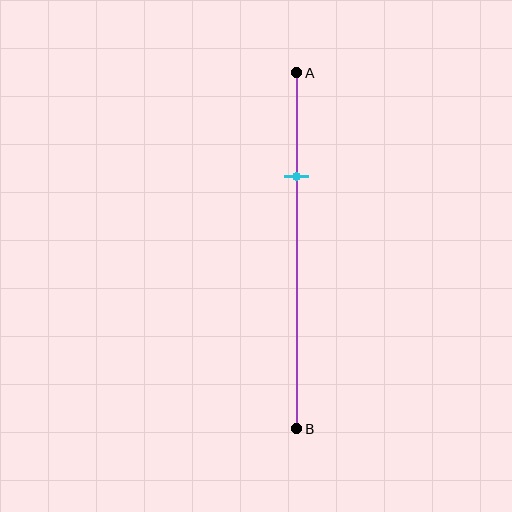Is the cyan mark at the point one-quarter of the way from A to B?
No, the mark is at about 30% from A, not at the 25% one-quarter point.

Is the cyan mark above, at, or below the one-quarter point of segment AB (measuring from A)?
The cyan mark is below the one-quarter point of segment AB.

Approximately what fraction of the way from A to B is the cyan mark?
The cyan mark is approximately 30% of the way from A to B.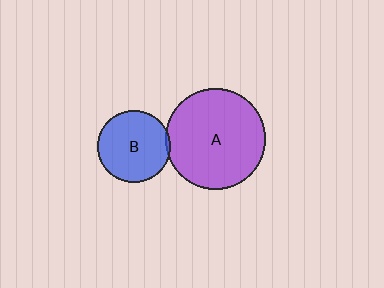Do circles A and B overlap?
Yes.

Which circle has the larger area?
Circle A (purple).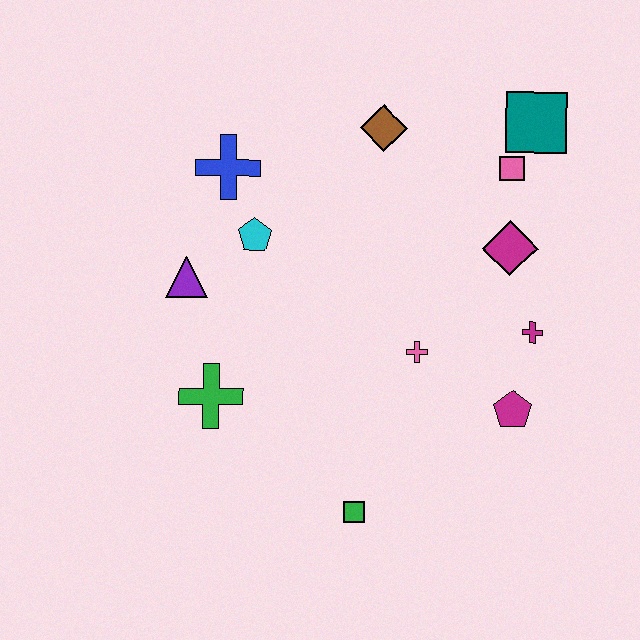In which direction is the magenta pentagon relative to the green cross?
The magenta pentagon is to the right of the green cross.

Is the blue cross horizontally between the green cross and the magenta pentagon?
Yes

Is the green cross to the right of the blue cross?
No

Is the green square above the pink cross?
No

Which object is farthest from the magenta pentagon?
The blue cross is farthest from the magenta pentagon.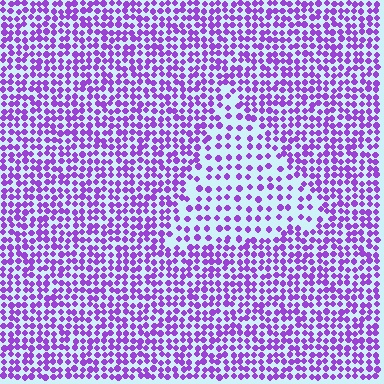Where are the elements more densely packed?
The elements are more densely packed outside the triangle boundary.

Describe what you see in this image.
The image contains small purple elements arranged at two different densities. A triangle-shaped region is visible where the elements are less densely packed than the surrounding area.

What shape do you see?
I see a triangle.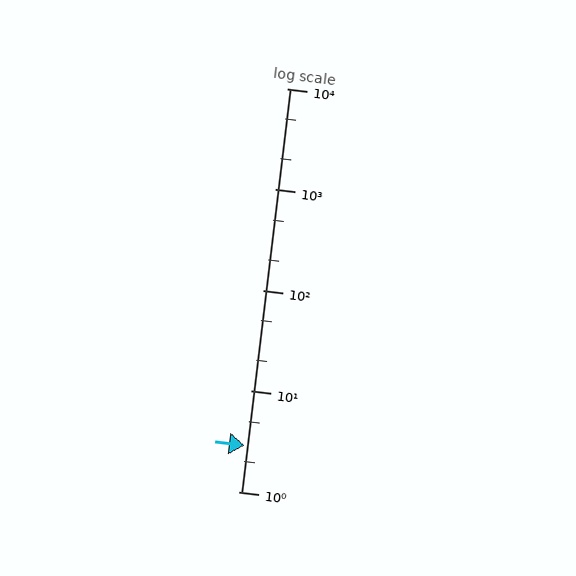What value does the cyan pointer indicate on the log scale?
The pointer indicates approximately 2.9.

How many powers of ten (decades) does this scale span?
The scale spans 4 decades, from 1 to 10000.